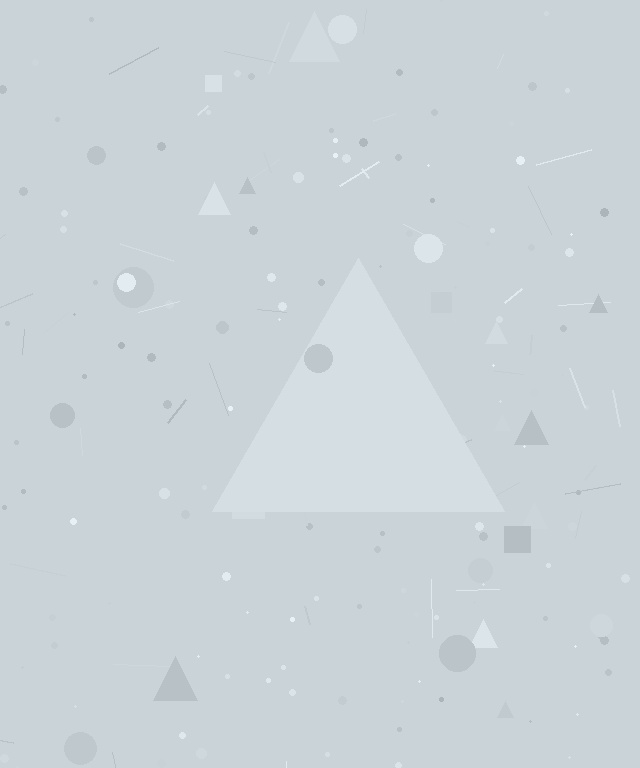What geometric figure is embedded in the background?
A triangle is embedded in the background.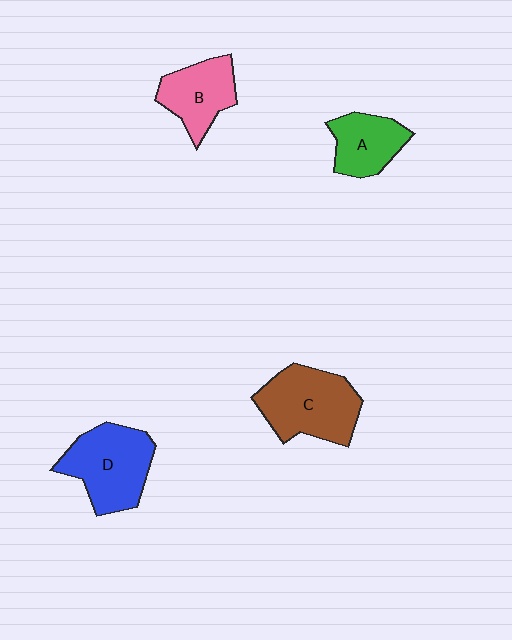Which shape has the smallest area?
Shape A (green).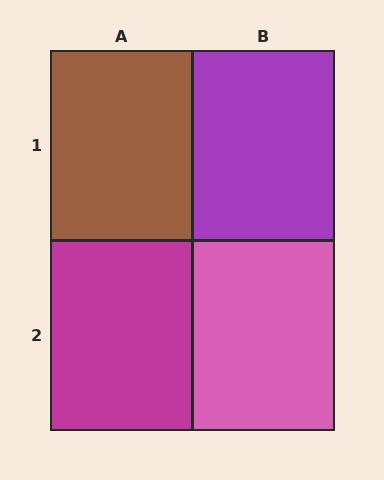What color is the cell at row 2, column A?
Magenta.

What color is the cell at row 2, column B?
Pink.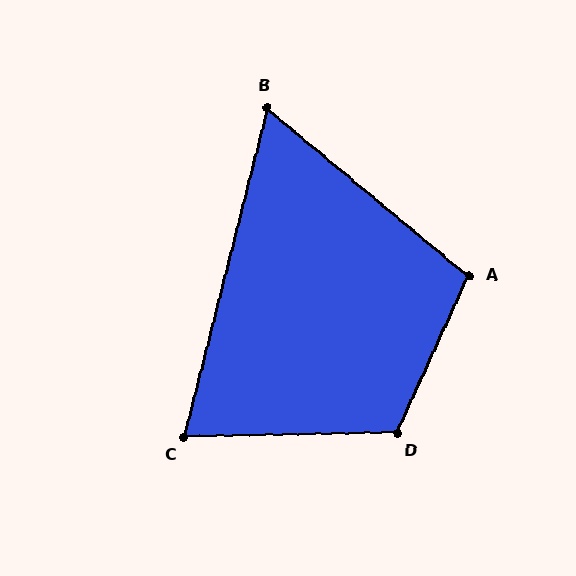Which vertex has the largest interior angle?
D, at approximately 116 degrees.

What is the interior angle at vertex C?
Approximately 75 degrees (acute).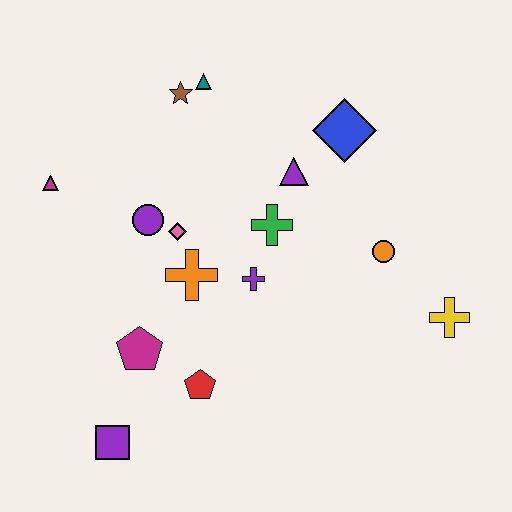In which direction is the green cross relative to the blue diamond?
The green cross is below the blue diamond.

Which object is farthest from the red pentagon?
The teal triangle is farthest from the red pentagon.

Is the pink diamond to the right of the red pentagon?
No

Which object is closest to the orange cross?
The pink diamond is closest to the orange cross.